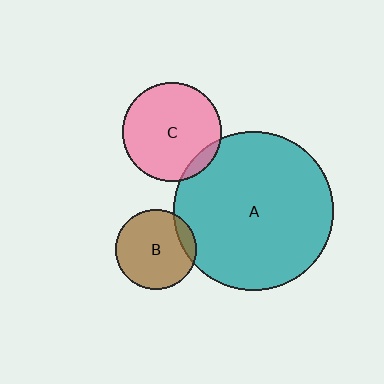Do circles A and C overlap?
Yes.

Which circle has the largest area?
Circle A (teal).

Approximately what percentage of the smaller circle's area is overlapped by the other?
Approximately 10%.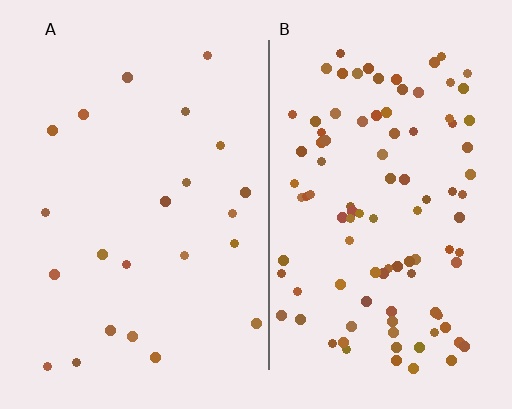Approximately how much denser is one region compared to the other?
Approximately 4.4× — region B over region A.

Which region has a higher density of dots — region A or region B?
B (the right).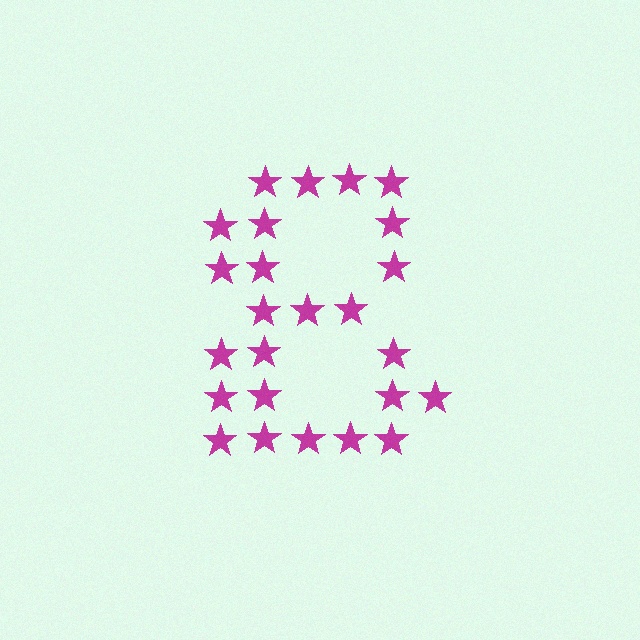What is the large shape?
The large shape is the digit 8.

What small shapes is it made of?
It is made of small stars.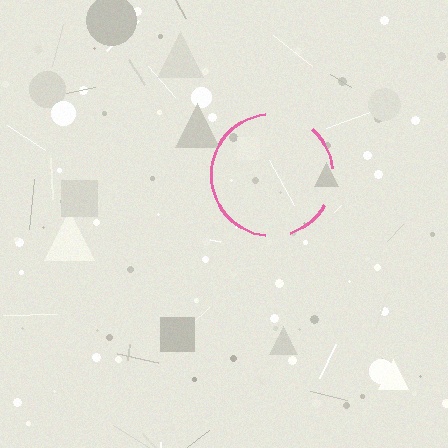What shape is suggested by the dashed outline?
The dashed outline suggests a circle.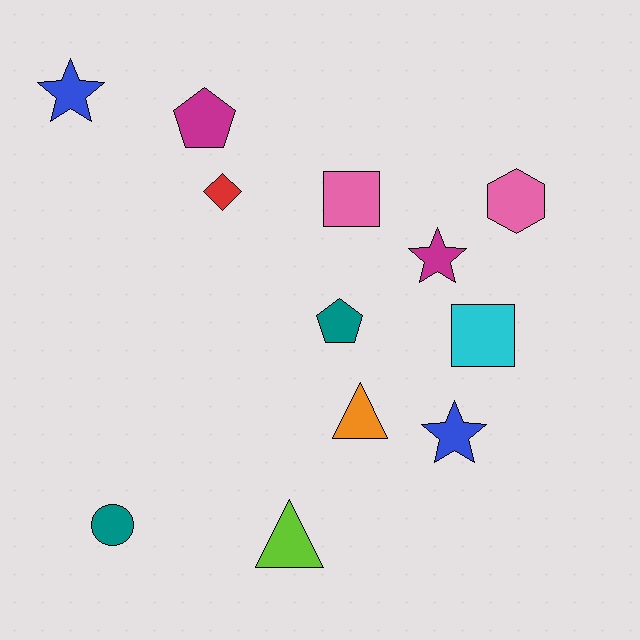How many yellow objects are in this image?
There are no yellow objects.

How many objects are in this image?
There are 12 objects.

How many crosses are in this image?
There are no crosses.